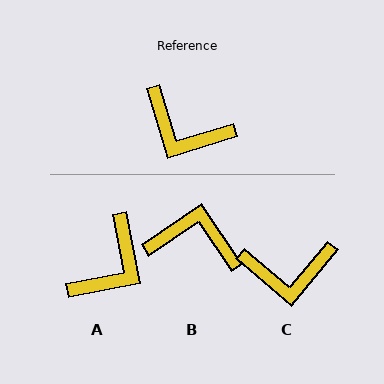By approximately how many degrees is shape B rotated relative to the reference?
Approximately 163 degrees clockwise.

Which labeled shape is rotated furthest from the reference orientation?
B, about 163 degrees away.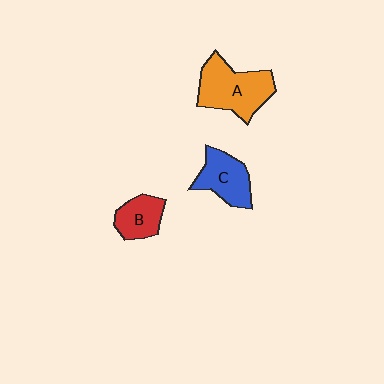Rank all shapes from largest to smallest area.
From largest to smallest: A (orange), C (blue), B (red).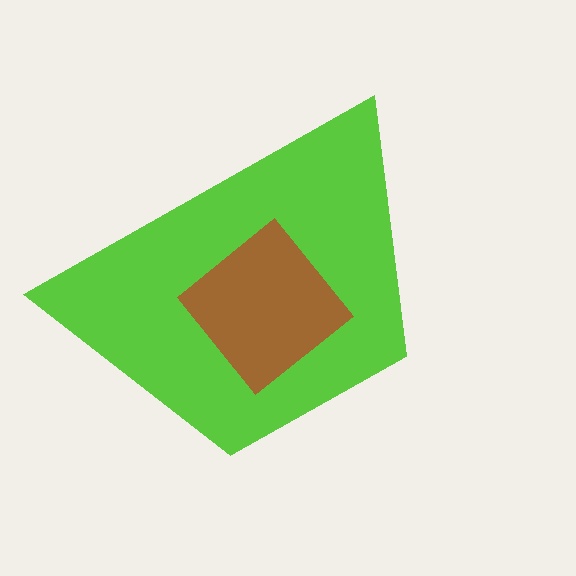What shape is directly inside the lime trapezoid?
The brown diamond.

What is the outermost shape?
The lime trapezoid.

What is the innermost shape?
The brown diamond.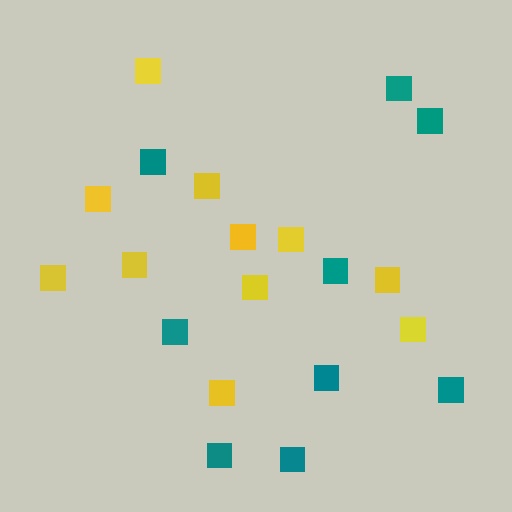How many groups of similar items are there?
There are 2 groups: one group of yellow squares (11) and one group of teal squares (9).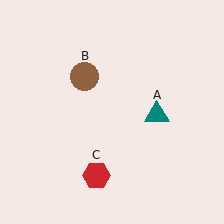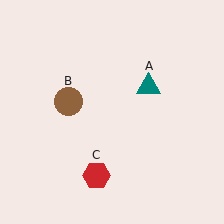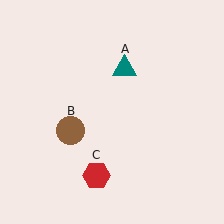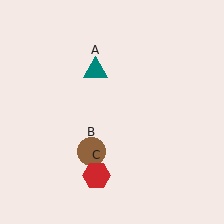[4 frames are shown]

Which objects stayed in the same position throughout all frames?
Red hexagon (object C) remained stationary.